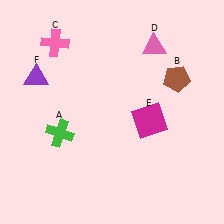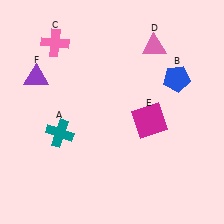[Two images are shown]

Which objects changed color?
A changed from green to teal. B changed from brown to blue.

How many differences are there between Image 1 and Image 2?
There are 2 differences between the two images.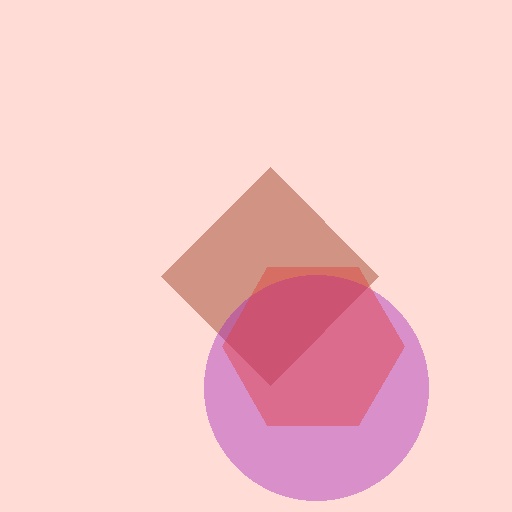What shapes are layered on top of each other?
The layered shapes are: a brown diamond, a purple circle, a red hexagon.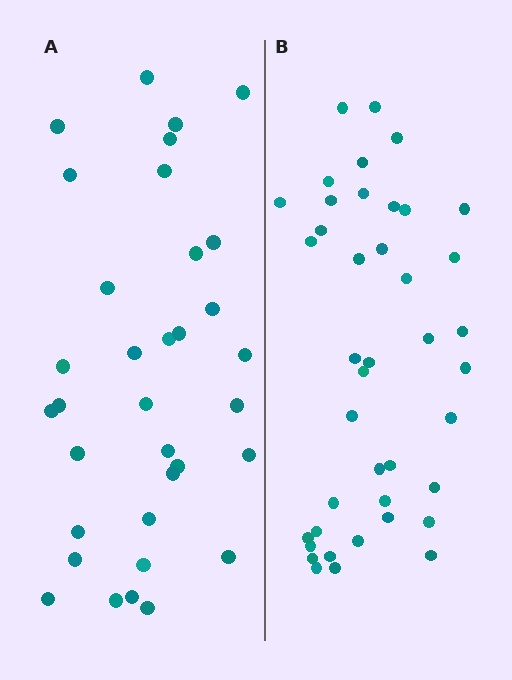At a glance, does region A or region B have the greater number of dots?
Region B (the right region) has more dots.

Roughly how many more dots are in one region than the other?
Region B has roughly 8 or so more dots than region A.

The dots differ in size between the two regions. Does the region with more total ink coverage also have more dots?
No. Region A has more total ink coverage because its dots are larger, but region B actually contains more individual dots. Total area can be misleading — the number of items is what matters here.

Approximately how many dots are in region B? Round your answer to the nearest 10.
About 40 dots. (The exact count is 41, which rounds to 40.)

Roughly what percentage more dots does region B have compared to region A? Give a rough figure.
About 20% more.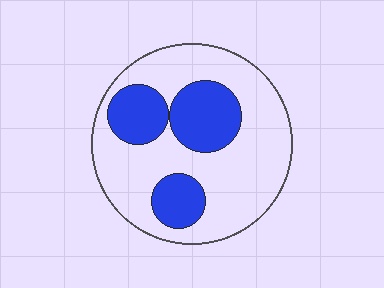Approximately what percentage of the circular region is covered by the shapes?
Approximately 30%.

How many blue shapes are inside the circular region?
3.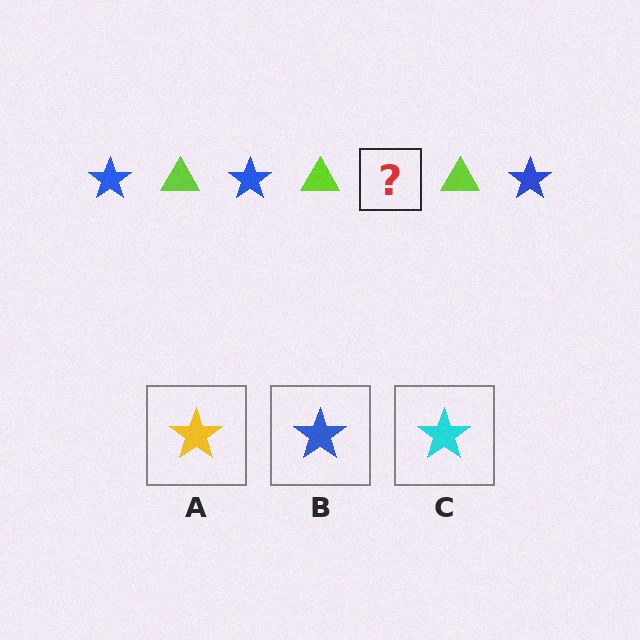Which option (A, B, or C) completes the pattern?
B.